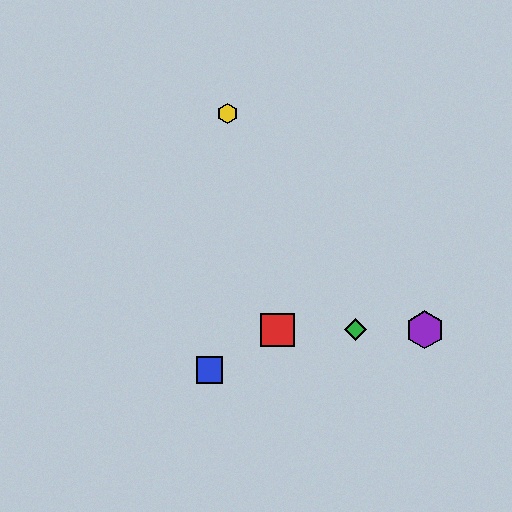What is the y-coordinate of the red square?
The red square is at y≈330.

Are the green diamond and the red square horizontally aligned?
Yes, both are at y≈330.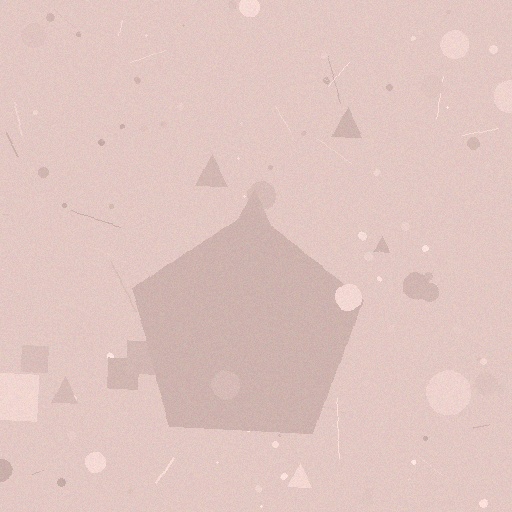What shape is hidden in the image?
A pentagon is hidden in the image.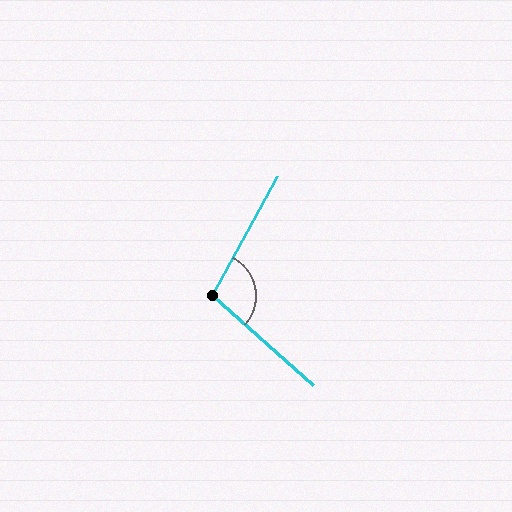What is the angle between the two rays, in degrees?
Approximately 104 degrees.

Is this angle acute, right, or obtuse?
It is obtuse.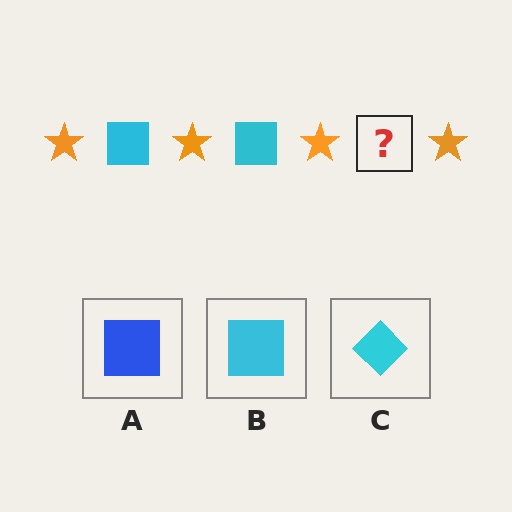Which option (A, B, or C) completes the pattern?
B.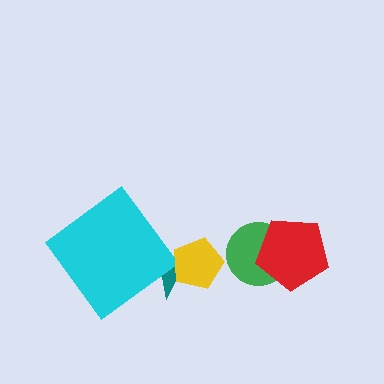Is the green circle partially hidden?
Yes, it is partially covered by another shape.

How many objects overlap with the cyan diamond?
1 object overlaps with the cyan diamond.